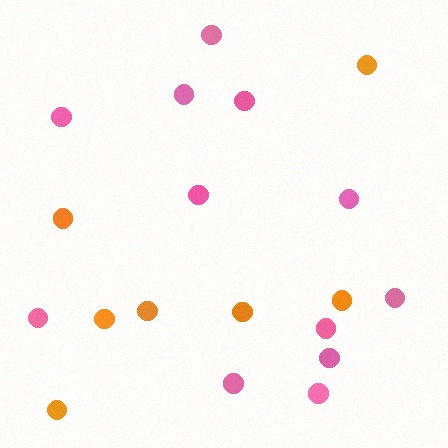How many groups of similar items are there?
There are 2 groups: one group of orange circles (7) and one group of pink circles (12).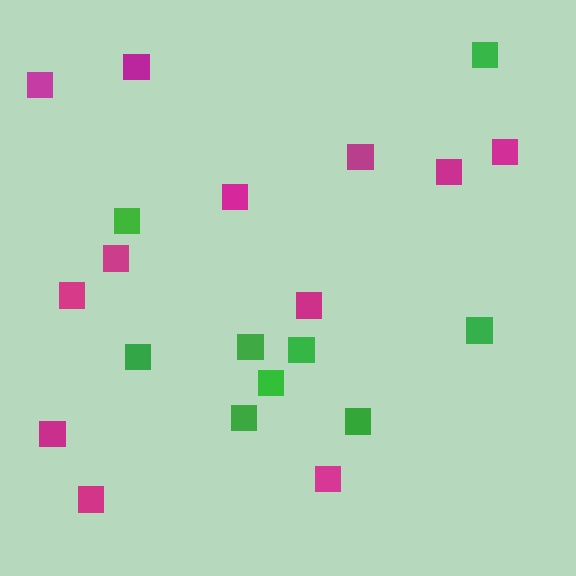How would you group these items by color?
There are 2 groups: one group of magenta squares (12) and one group of green squares (9).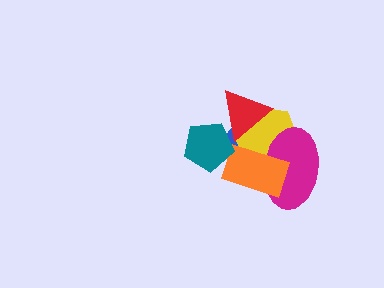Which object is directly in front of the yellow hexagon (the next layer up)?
The magenta ellipse is directly in front of the yellow hexagon.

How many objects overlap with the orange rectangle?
3 objects overlap with the orange rectangle.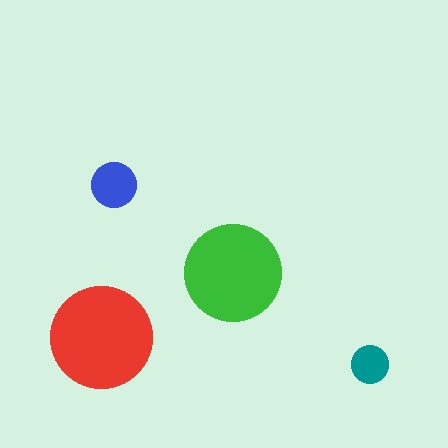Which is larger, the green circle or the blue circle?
The green one.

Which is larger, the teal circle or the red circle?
The red one.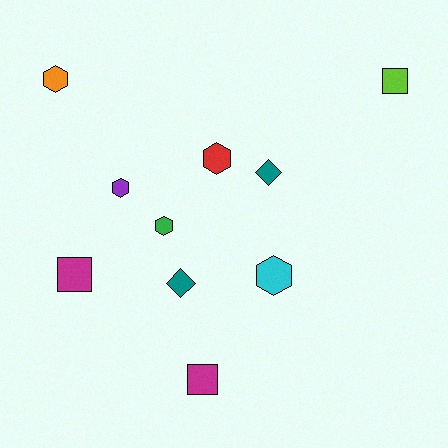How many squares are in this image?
There are 3 squares.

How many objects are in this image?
There are 10 objects.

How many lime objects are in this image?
There is 1 lime object.